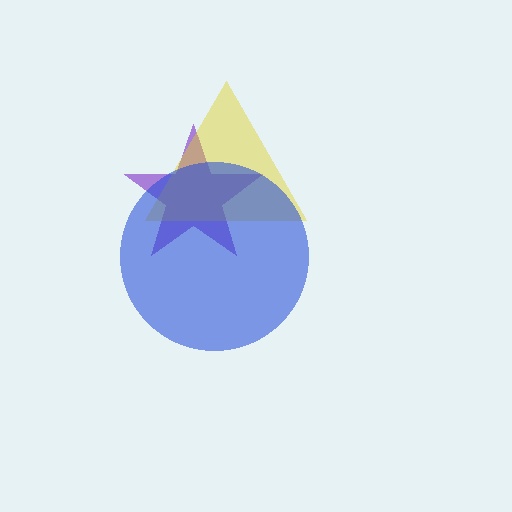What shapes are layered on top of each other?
The layered shapes are: a purple star, a yellow triangle, a blue circle.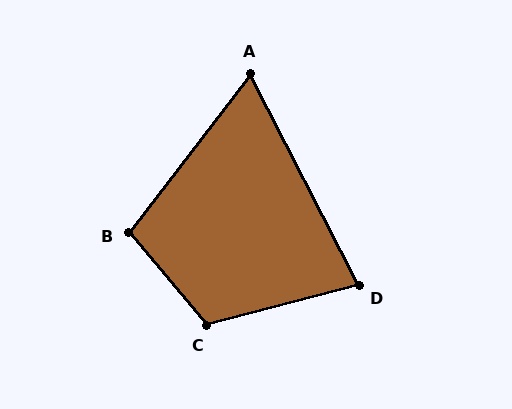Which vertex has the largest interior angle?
C, at approximately 115 degrees.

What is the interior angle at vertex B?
Approximately 102 degrees (obtuse).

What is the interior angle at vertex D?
Approximately 78 degrees (acute).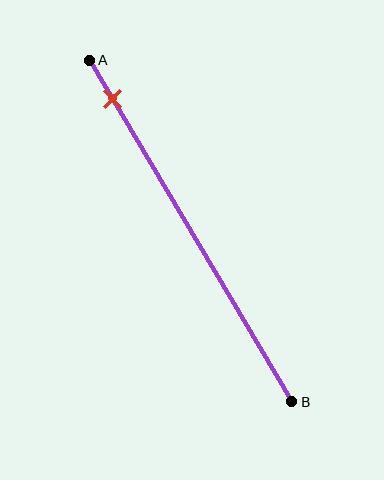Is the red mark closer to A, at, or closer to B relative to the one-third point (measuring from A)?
The red mark is closer to point A than the one-third point of segment AB.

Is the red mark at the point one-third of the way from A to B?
No, the mark is at about 10% from A, not at the 33% one-third point.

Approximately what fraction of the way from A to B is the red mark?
The red mark is approximately 10% of the way from A to B.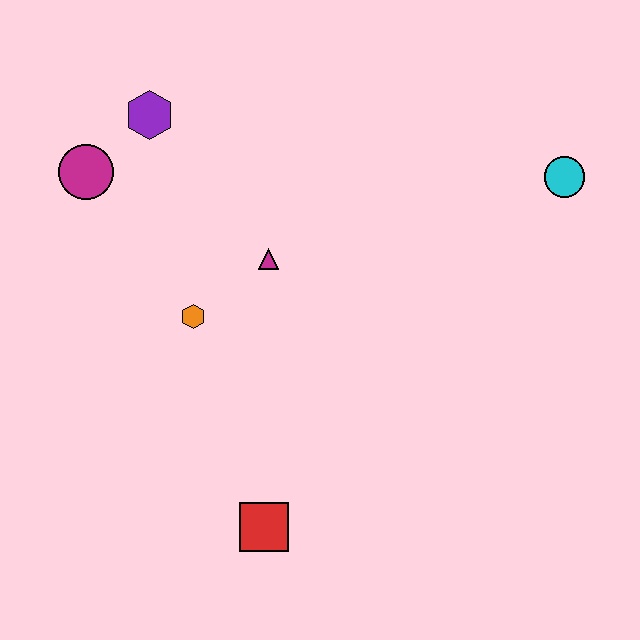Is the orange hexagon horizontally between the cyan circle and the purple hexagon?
Yes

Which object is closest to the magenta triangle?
The orange hexagon is closest to the magenta triangle.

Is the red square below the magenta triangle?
Yes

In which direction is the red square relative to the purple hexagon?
The red square is below the purple hexagon.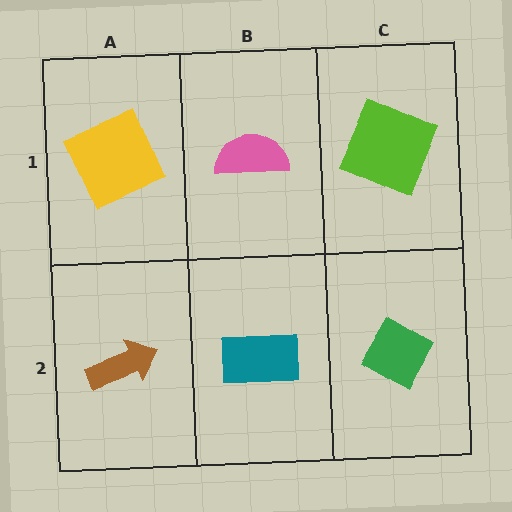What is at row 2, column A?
A brown arrow.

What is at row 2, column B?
A teal rectangle.